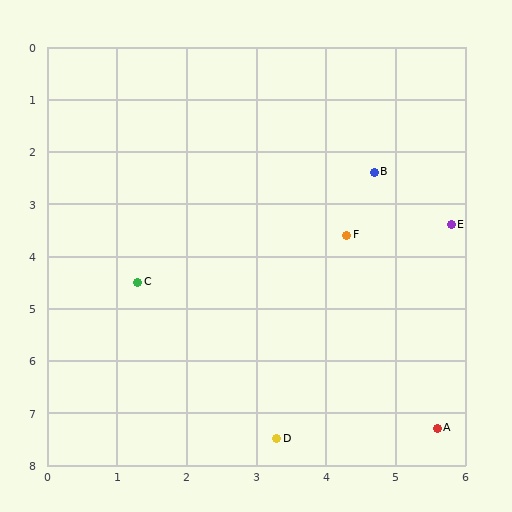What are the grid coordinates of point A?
Point A is at approximately (5.6, 7.3).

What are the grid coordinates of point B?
Point B is at approximately (4.7, 2.4).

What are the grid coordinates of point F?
Point F is at approximately (4.3, 3.6).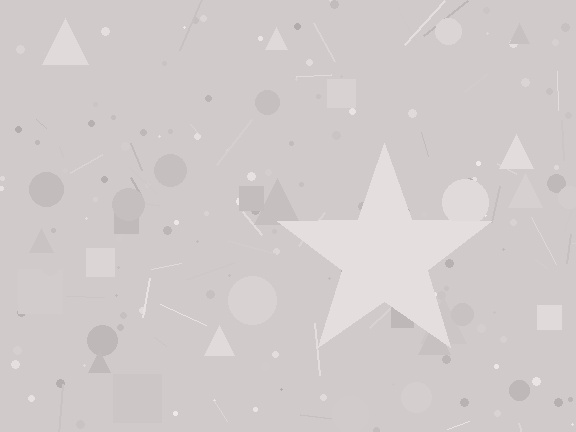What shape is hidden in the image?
A star is hidden in the image.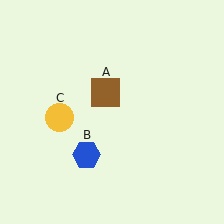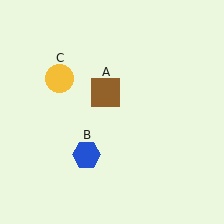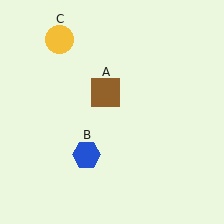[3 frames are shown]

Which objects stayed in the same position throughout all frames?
Brown square (object A) and blue hexagon (object B) remained stationary.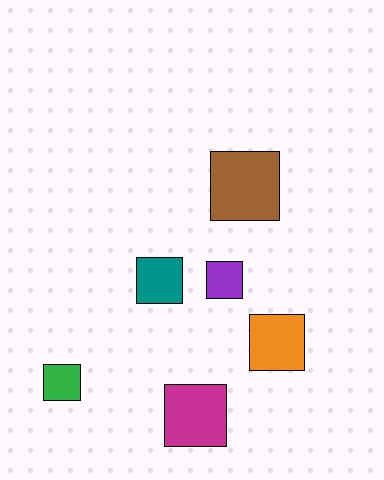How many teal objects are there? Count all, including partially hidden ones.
There is 1 teal object.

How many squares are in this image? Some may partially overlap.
There are 6 squares.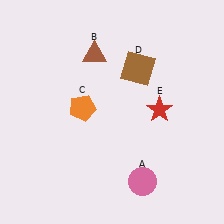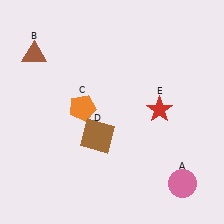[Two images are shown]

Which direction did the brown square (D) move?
The brown square (D) moved down.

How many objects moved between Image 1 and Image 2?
3 objects moved between the two images.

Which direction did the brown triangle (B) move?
The brown triangle (B) moved left.